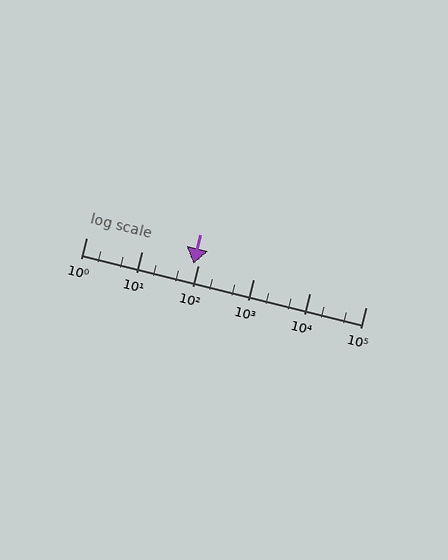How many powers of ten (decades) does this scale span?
The scale spans 5 decades, from 1 to 100000.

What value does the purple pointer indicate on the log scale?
The pointer indicates approximately 83.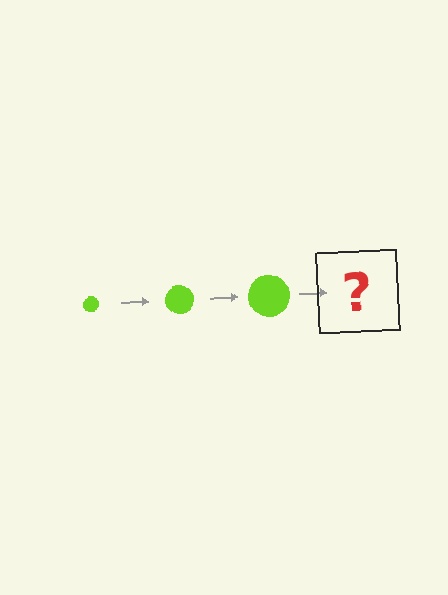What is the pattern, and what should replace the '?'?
The pattern is that the circle gets progressively larger each step. The '?' should be a lime circle, larger than the previous one.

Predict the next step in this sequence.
The next step is a lime circle, larger than the previous one.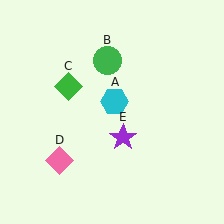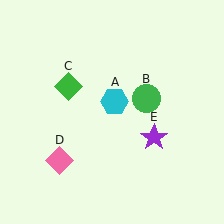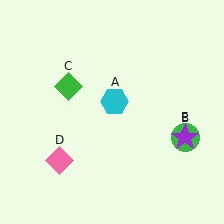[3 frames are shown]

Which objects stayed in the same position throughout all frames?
Cyan hexagon (object A) and green diamond (object C) and pink diamond (object D) remained stationary.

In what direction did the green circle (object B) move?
The green circle (object B) moved down and to the right.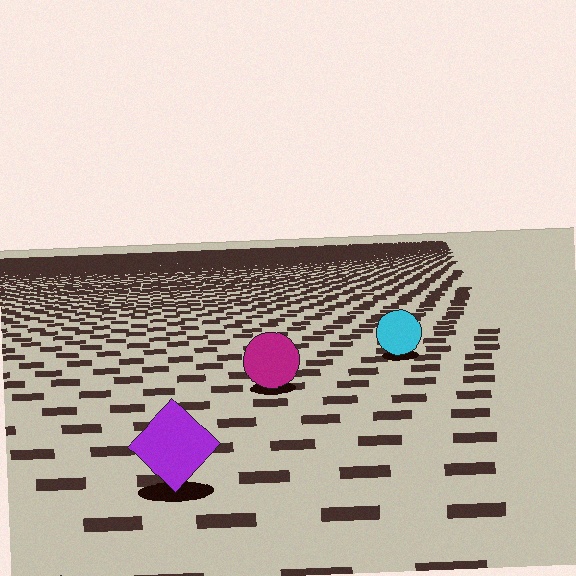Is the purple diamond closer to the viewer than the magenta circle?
Yes. The purple diamond is closer — you can tell from the texture gradient: the ground texture is coarser near it.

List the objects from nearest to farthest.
From nearest to farthest: the purple diamond, the magenta circle, the cyan circle.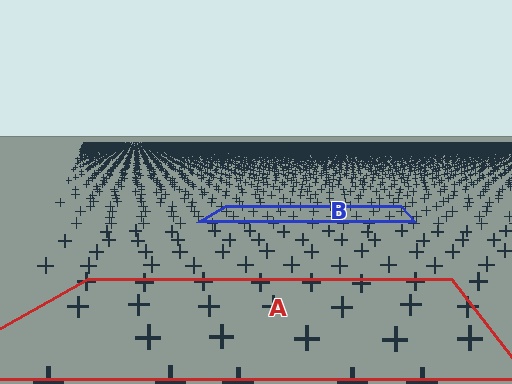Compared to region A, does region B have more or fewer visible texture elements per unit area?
Region B has more texture elements per unit area — they are packed more densely because it is farther away.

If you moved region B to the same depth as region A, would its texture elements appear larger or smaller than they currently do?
They would appear larger. At a closer depth, the same texture elements are projected at a bigger on-screen size.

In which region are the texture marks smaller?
The texture marks are smaller in region B, because it is farther away.